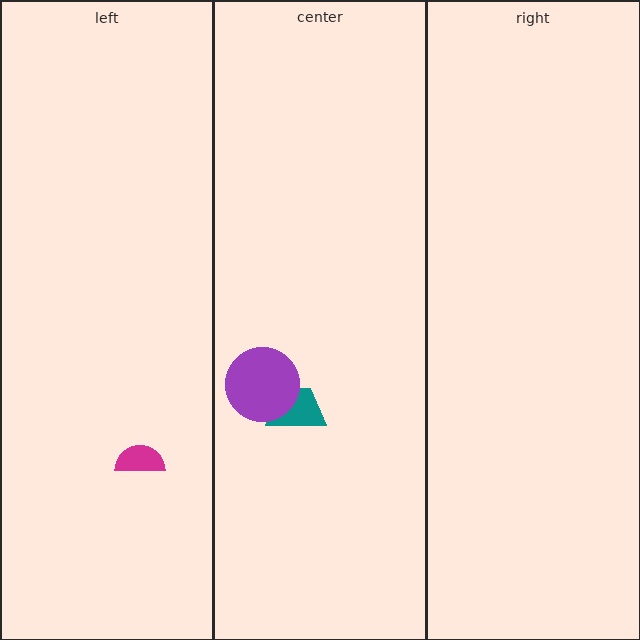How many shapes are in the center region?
2.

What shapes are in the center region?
The teal trapezoid, the purple circle.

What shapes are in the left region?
The magenta semicircle.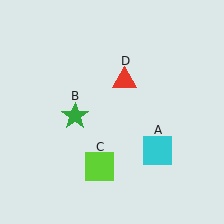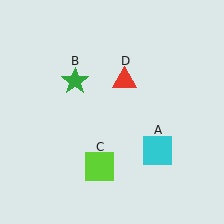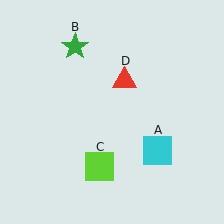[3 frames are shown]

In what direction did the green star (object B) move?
The green star (object B) moved up.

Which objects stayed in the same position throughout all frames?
Cyan square (object A) and lime square (object C) and red triangle (object D) remained stationary.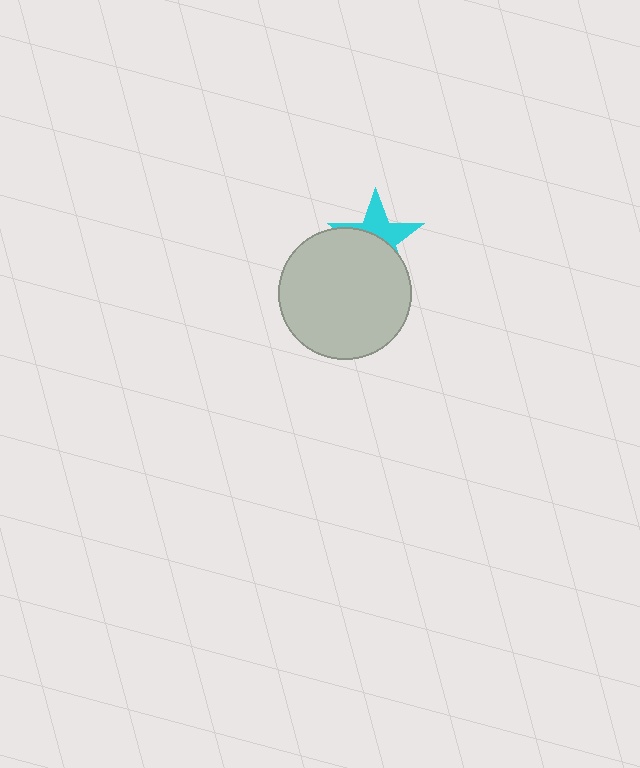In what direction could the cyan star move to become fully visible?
The cyan star could move up. That would shift it out from behind the light gray circle entirely.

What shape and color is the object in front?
The object in front is a light gray circle.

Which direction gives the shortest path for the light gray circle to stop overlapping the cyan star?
Moving down gives the shortest separation.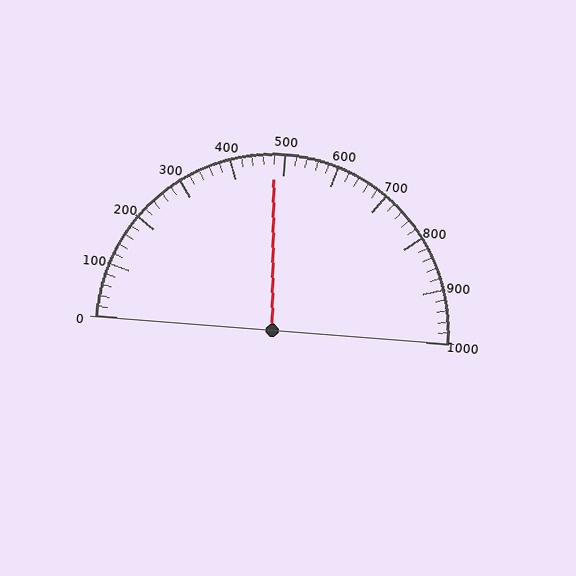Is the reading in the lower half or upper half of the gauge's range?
The reading is in the lower half of the range (0 to 1000).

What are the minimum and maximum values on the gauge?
The gauge ranges from 0 to 1000.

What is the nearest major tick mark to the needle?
The nearest major tick mark is 500.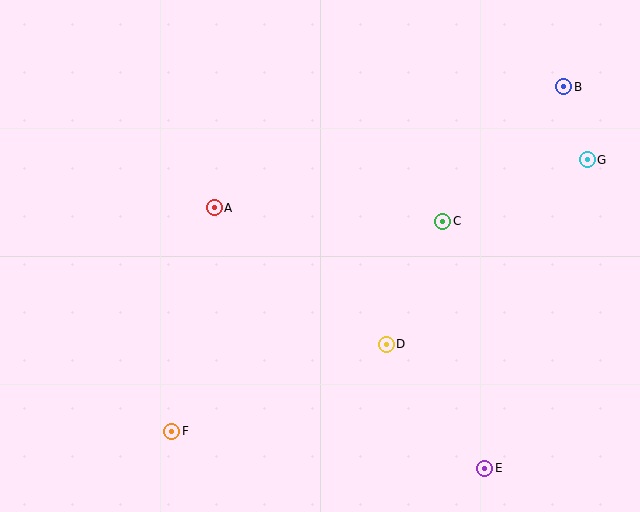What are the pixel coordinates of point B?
Point B is at (564, 87).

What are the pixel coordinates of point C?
Point C is at (443, 221).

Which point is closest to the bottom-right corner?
Point E is closest to the bottom-right corner.